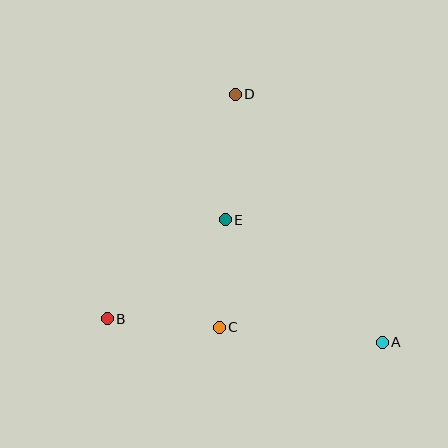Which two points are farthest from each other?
Points A and D are farthest from each other.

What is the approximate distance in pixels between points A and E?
The distance between A and E is approximately 199 pixels.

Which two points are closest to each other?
Points C and E are closest to each other.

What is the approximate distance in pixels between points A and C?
The distance between A and C is approximately 164 pixels.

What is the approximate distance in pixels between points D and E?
The distance between D and E is approximately 126 pixels.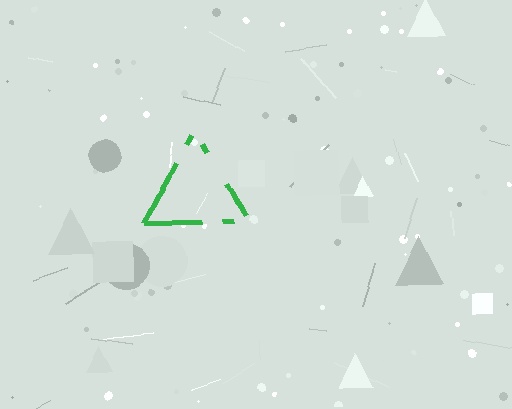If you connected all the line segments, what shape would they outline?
They would outline a triangle.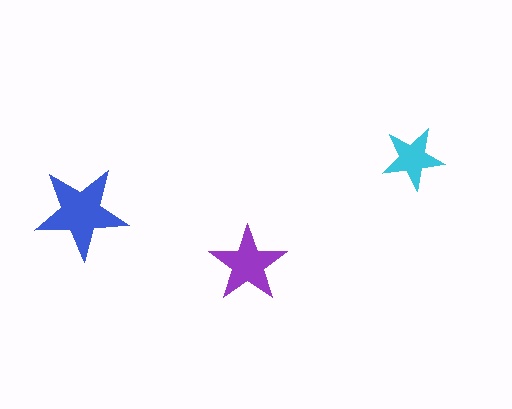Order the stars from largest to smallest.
the blue one, the purple one, the cyan one.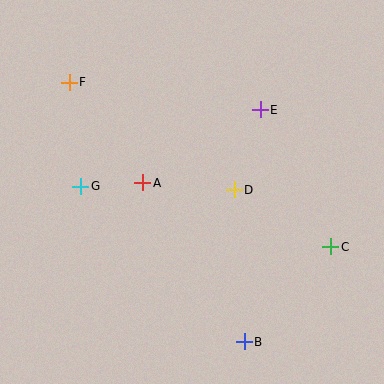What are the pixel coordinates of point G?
Point G is at (81, 186).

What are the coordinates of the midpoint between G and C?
The midpoint between G and C is at (206, 216).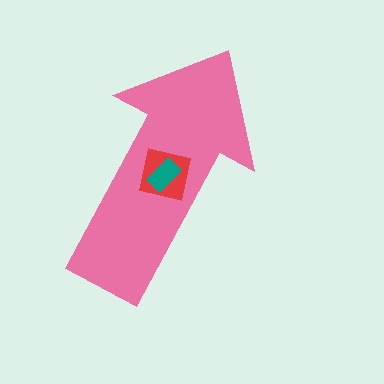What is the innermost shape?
The teal rectangle.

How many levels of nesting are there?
3.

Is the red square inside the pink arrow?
Yes.